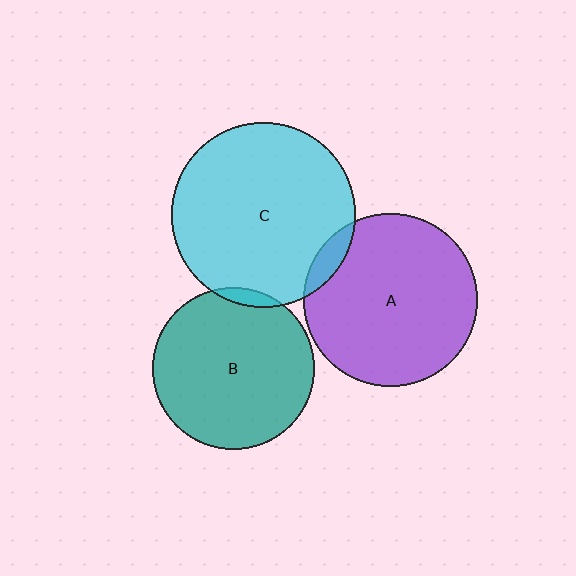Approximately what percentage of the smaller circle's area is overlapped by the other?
Approximately 5%.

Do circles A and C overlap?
Yes.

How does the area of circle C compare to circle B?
Approximately 1.3 times.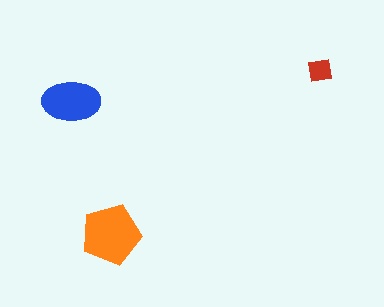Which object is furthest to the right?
The red square is rightmost.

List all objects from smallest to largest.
The red square, the blue ellipse, the orange pentagon.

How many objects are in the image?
There are 3 objects in the image.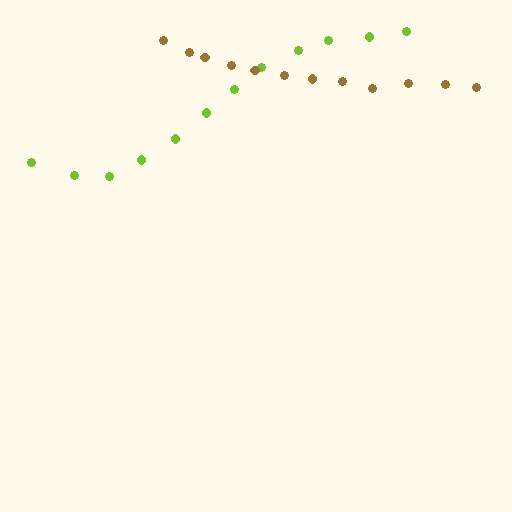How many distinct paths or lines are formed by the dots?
There are 2 distinct paths.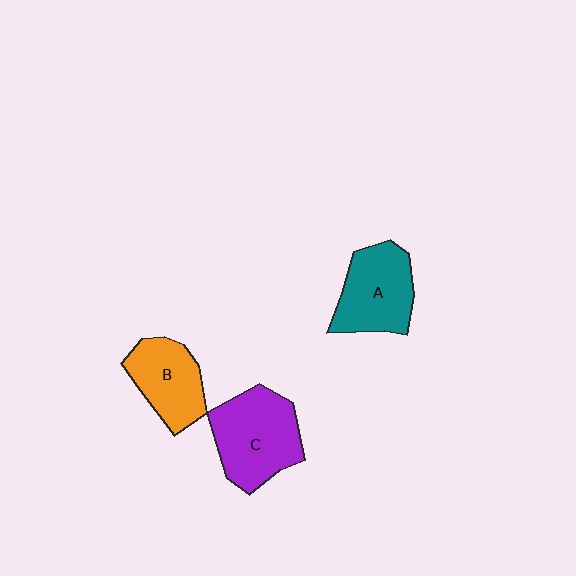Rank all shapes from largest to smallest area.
From largest to smallest: C (purple), A (teal), B (orange).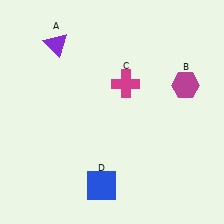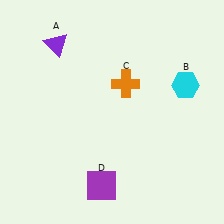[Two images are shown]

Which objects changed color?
B changed from magenta to cyan. C changed from magenta to orange. D changed from blue to purple.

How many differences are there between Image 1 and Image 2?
There are 3 differences between the two images.